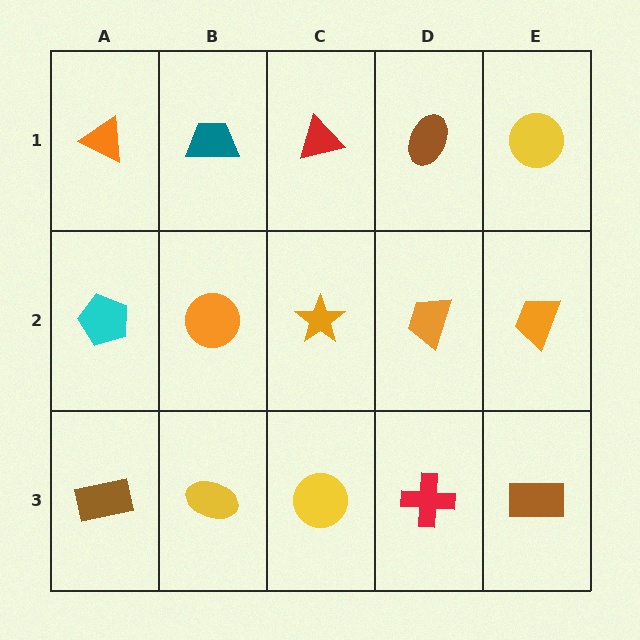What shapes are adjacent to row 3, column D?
An orange trapezoid (row 2, column D), a yellow circle (row 3, column C), a brown rectangle (row 3, column E).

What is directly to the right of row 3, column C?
A red cross.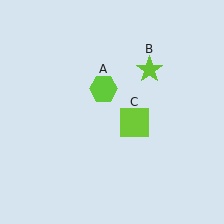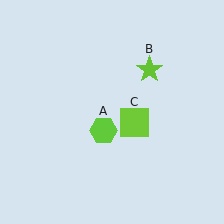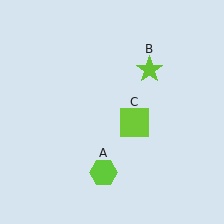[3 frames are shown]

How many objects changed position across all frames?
1 object changed position: lime hexagon (object A).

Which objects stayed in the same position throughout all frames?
Lime star (object B) and lime square (object C) remained stationary.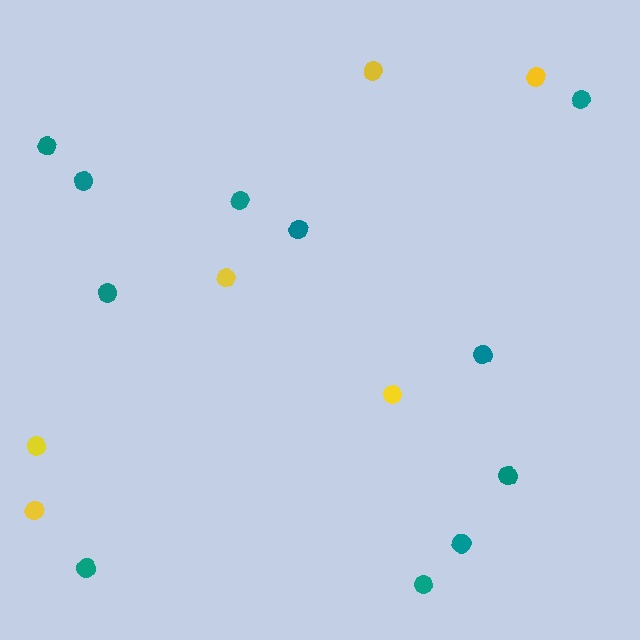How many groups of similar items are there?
There are 2 groups: one group of teal circles (11) and one group of yellow circles (6).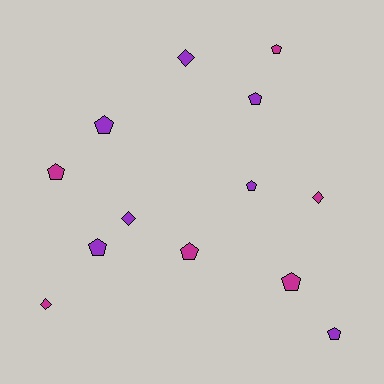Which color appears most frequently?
Purple, with 7 objects.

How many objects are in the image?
There are 13 objects.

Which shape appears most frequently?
Pentagon, with 9 objects.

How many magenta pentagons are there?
There are 4 magenta pentagons.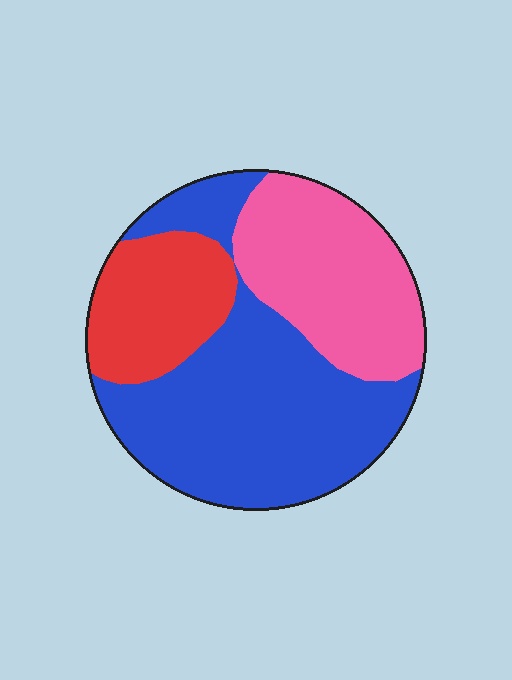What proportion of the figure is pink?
Pink takes up between a sixth and a third of the figure.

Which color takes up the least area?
Red, at roughly 20%.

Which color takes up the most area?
Blue, at roughly 50%.